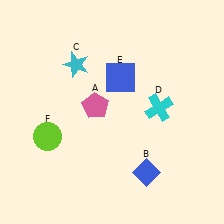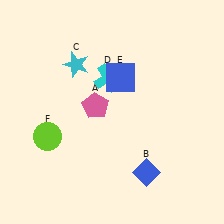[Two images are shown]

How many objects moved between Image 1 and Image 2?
1 object moved between the two images.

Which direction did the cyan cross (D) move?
The cyan cross (D) moved left.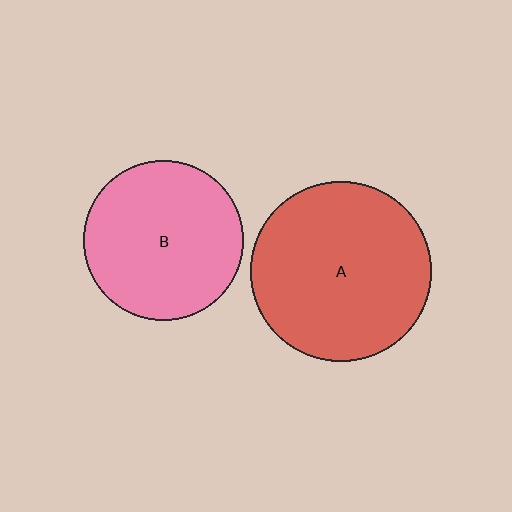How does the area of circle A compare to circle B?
Approximately 1.3 times.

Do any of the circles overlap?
No, none of the circles overlap.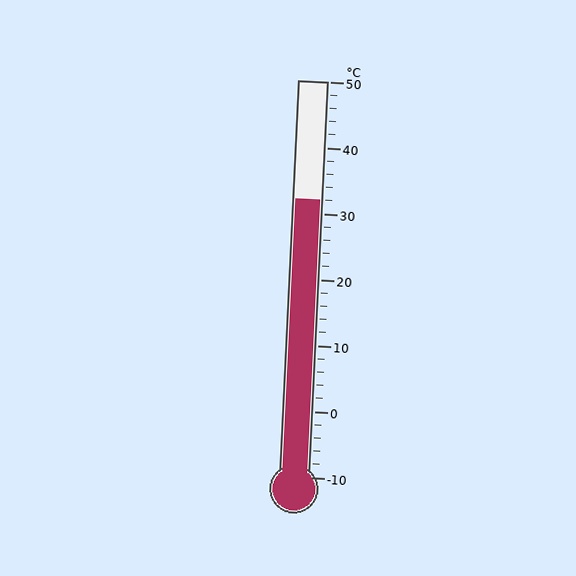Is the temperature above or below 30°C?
The temperature is above 30°C.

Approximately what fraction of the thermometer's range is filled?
The thermometer is filled to approximately 70% of its range.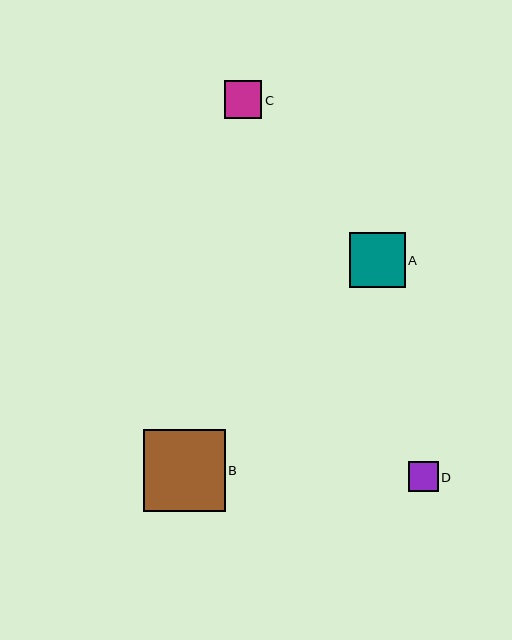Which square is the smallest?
Square D is the smallest with a size of approximately 30 pixels.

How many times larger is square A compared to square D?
Square A is approximately 1.9 times the size of square D.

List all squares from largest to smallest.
From largest to smallest: B, A, C, D.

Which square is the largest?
Square B is the largest with a size of approximately 82 pixels.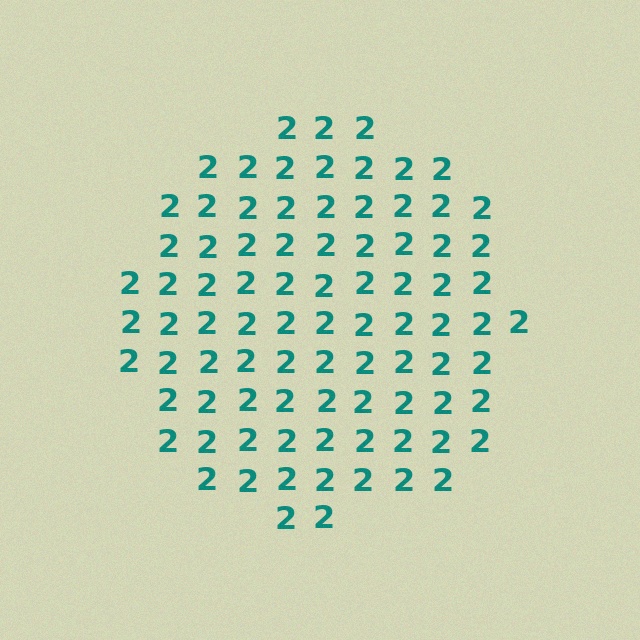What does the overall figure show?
The overall figure shows a circle.